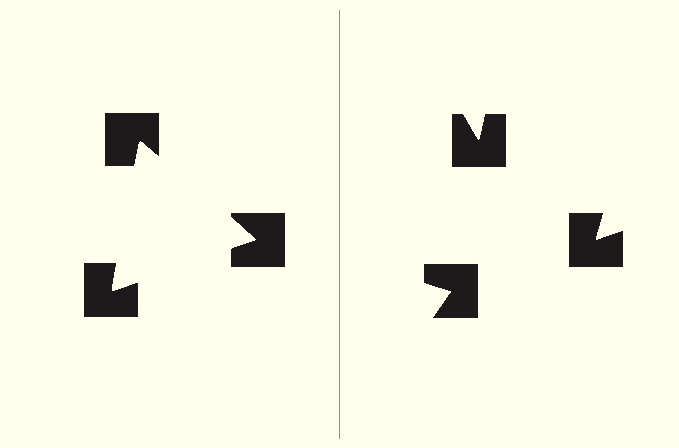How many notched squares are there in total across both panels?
6 — 3 on each side.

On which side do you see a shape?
An illusory triangle appears on the left side. On the right side the wedge cuts are rotated, so no coherent shape forms.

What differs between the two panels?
The notched squares are positioned identically on both sides; only the wedge orientations differ. On the left they align to a triangle; on the right they are misaligned.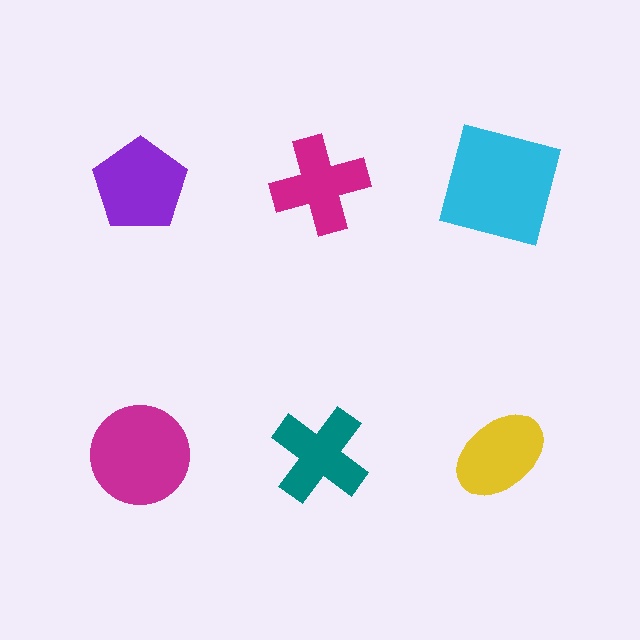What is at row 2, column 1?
A magenta circle.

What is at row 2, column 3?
A yellow ellipse.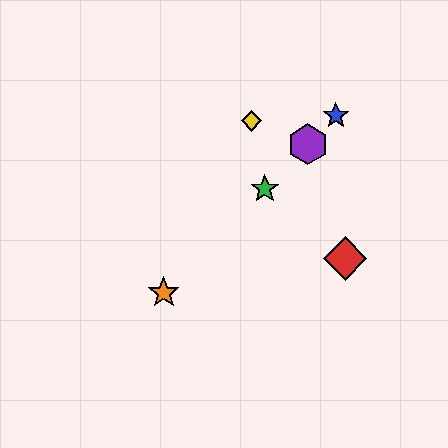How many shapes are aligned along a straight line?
4 shapes (the blue star, the green star, the purple hexagon, the orange star) are aligned along a straight line.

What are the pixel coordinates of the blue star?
The blue star is at (336, 116).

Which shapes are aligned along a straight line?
The blue star, the green star, the purple hexagon, the orange star are aligned along a straight line.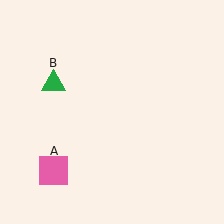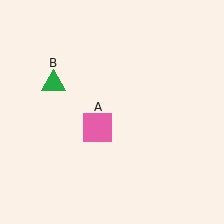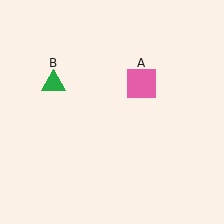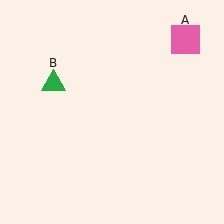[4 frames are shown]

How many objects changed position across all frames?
1 object changed position: pink square (object A).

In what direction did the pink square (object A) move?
The pink square (object A) moved up and to the right.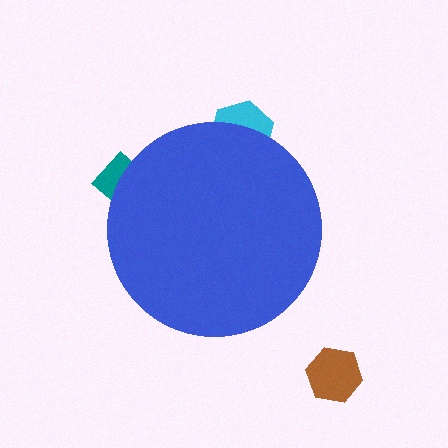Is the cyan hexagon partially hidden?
Yes, the cyan hexagon is partially hidden behind the blue circle.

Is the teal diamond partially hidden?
Yes, the teal diamond is partially hidden behind the blue circle.